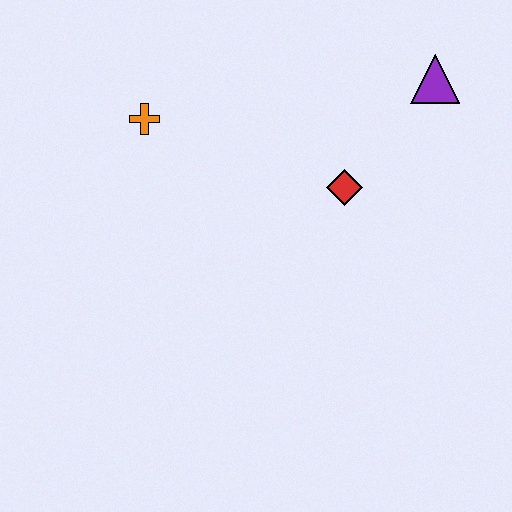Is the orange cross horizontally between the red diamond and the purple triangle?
No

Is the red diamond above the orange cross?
No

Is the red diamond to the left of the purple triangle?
Yes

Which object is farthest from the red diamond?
The orange cross is farthest from the red diamond.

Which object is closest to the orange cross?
The red diamond is closest to the orange cross.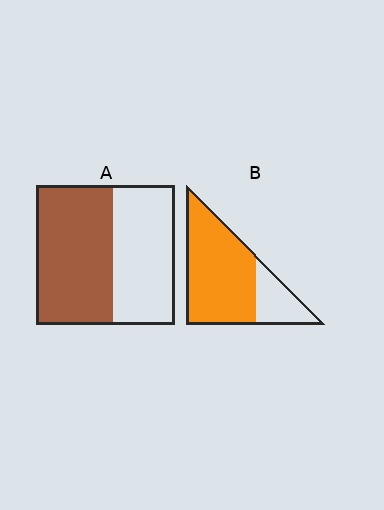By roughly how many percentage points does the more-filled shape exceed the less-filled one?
By roughly 20 percentage points (B over A).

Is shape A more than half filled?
Yes.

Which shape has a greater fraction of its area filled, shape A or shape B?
Shape B.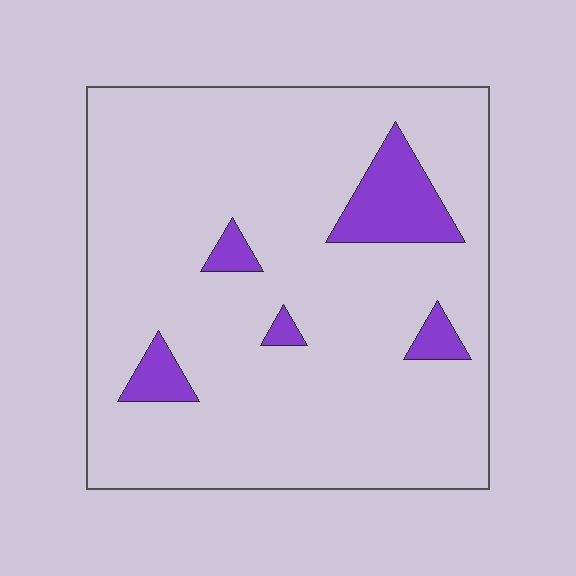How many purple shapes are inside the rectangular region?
5.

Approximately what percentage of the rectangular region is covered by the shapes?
Approximately 10%.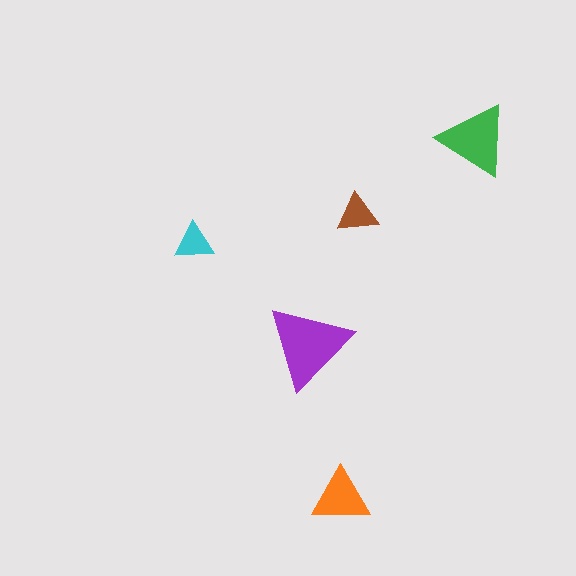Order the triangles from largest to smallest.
the purple one, the green one, the orange one, the brown one, the cyan one.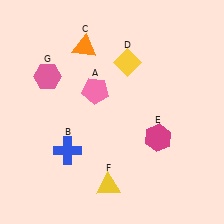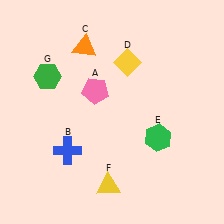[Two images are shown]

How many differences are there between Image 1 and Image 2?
There are 2 differences between the two images.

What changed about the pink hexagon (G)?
In Image 1, G is pink. In Image 2, it changed to green.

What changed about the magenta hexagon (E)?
In Image 1, E is magenta. In Image 2, it changed to green.